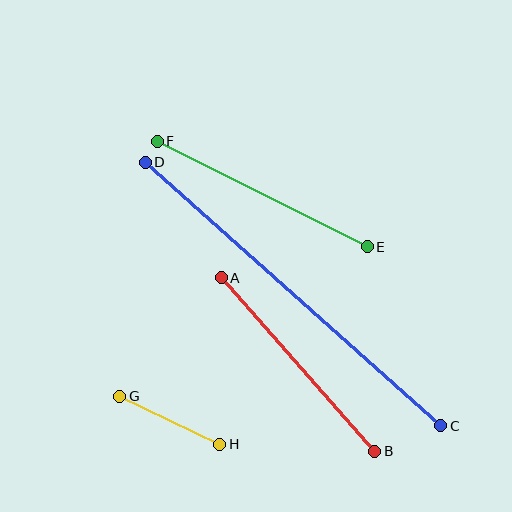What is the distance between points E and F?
The distance is approximately 235 pixels.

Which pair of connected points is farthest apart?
Points C and D are farthest apart.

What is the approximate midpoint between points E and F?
The midpoint is at approximately (262, 194) pixels.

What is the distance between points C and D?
The distance is approximately 396 pixels.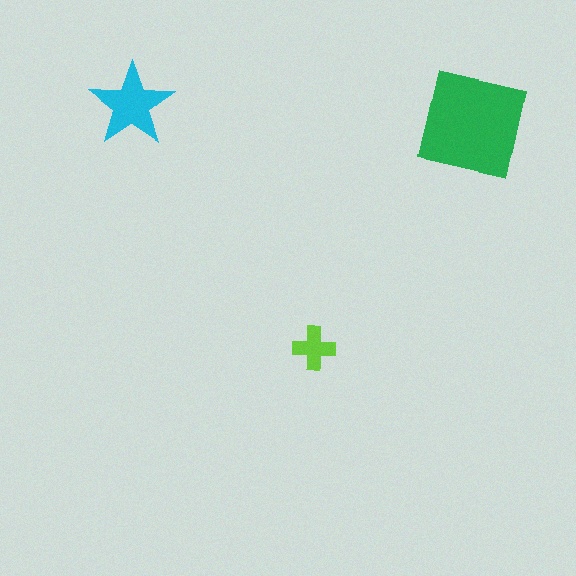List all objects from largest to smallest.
The green square, the cyan star, the lime cross.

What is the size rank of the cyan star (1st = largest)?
2nd.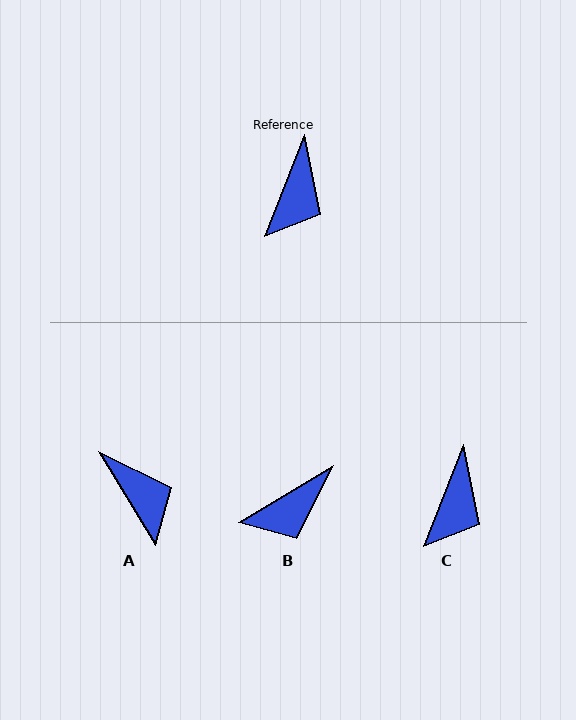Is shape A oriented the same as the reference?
No, it is off by about 53 degrees.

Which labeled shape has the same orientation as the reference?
C.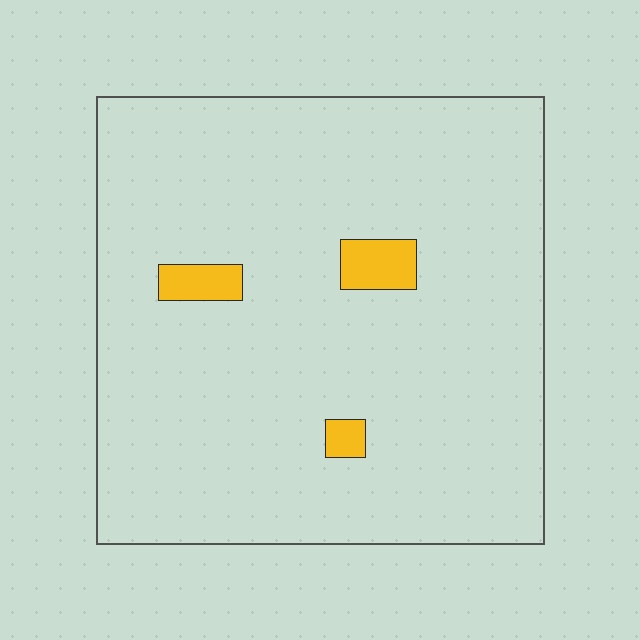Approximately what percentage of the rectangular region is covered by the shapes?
Approximately 5%.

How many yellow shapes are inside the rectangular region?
3.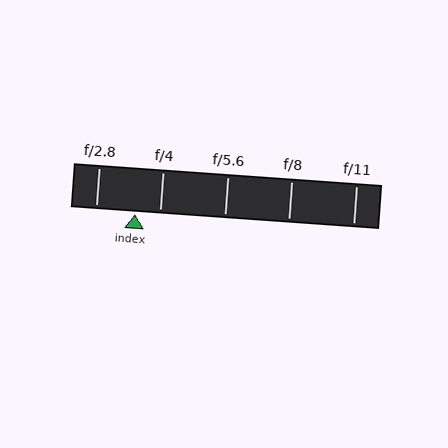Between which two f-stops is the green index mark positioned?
The index mark is between f/2.8 and f/4.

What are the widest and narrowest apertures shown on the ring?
The widest aperture shown is f/2.8 and the narrowest is f/11.